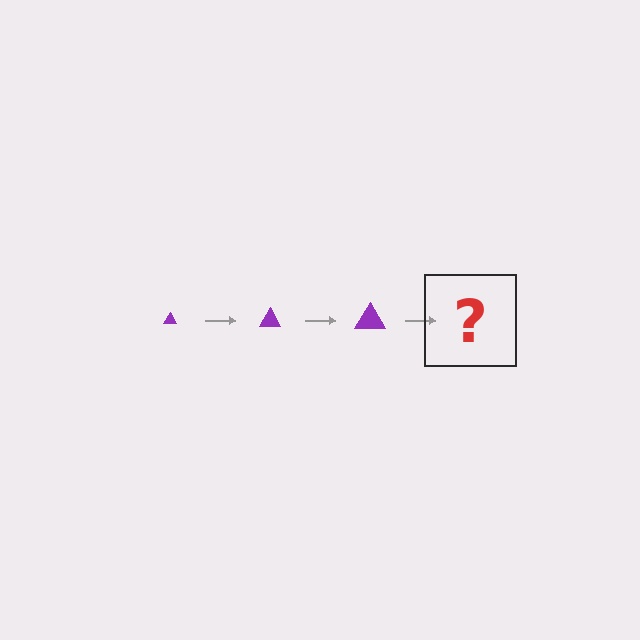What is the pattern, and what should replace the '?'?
The pattern is that the triangle gets progressively larger each step. The '?' should be a purple triangle, larger than the previous one.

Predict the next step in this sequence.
The next step is a purple triangle, larger than the previous one.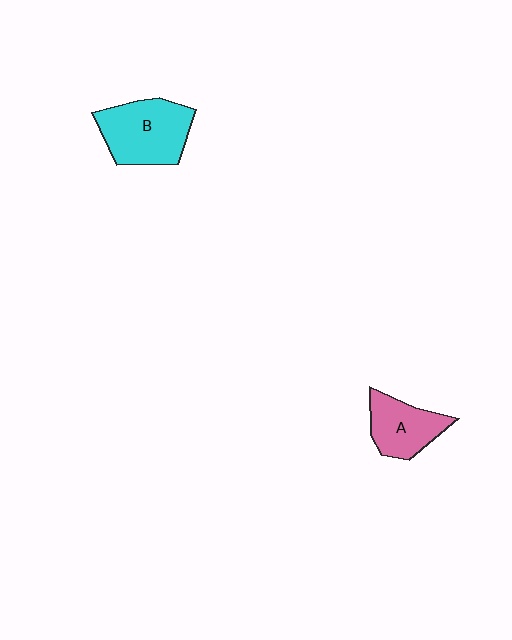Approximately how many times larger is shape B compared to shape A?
Approximately 1.4 times.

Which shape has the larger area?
Shape B (cyan).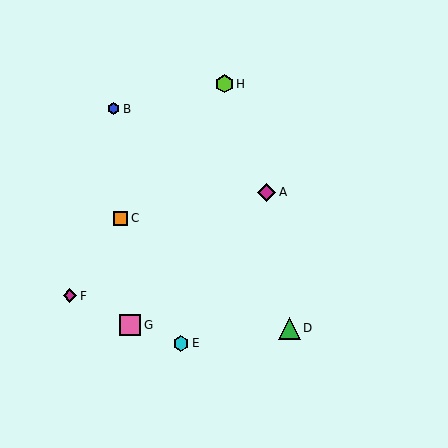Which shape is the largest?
The green triangle (labeled D) is the largest.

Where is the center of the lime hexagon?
The center of the lime hexagon is at (224, 84).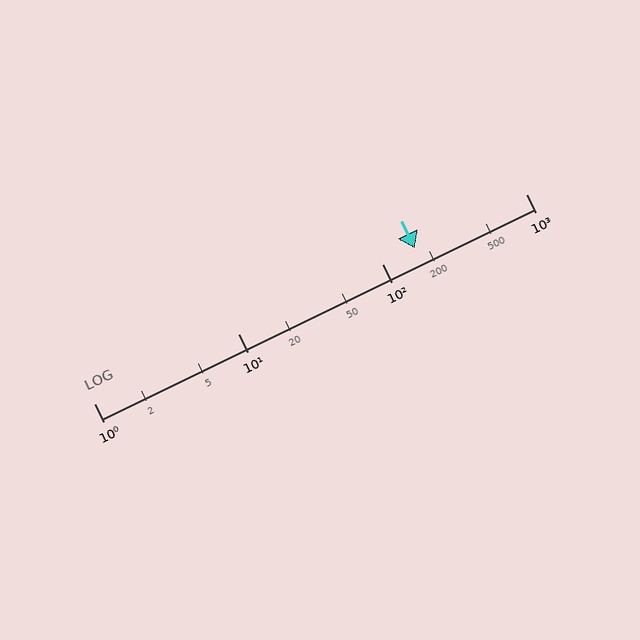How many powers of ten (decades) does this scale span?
The scale spans 3 decades, from 1 to 1000.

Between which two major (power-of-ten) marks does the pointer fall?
The pointer is between 100 and 1000.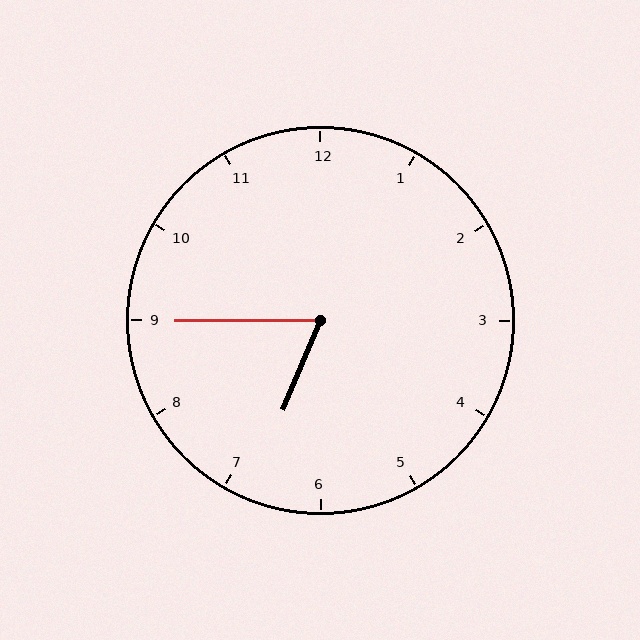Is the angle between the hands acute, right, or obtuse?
It is acute.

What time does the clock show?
6:45.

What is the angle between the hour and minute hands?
Approximately 68 degrees.